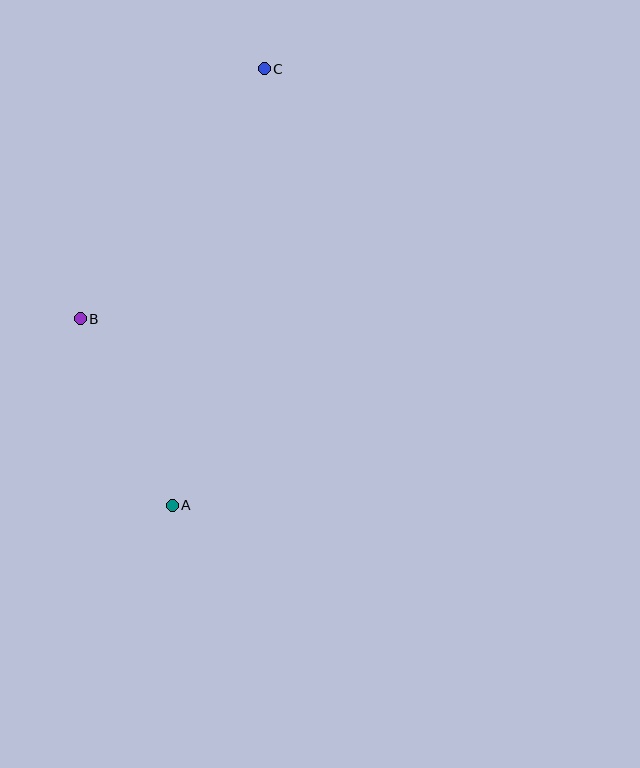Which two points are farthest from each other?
Points A and C are farthest from each other.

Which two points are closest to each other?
Points A and B are closest to each other.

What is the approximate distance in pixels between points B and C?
The distance between B and C is approximately 311 pixels.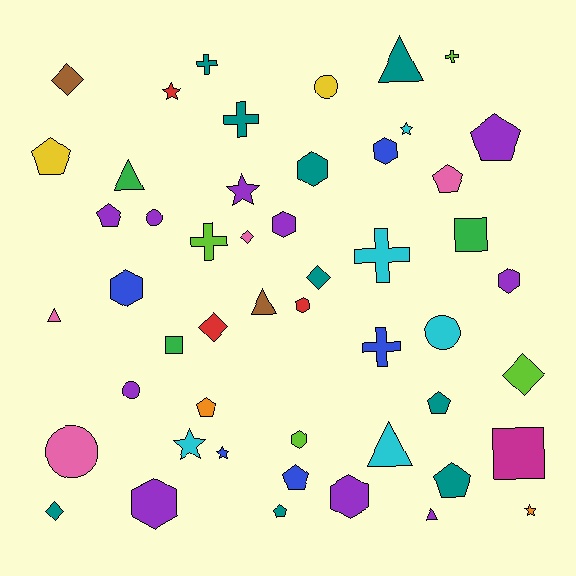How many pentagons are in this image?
There are 9 pentagons.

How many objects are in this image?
There are 50 objects.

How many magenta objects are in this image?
There is 1 magenta object.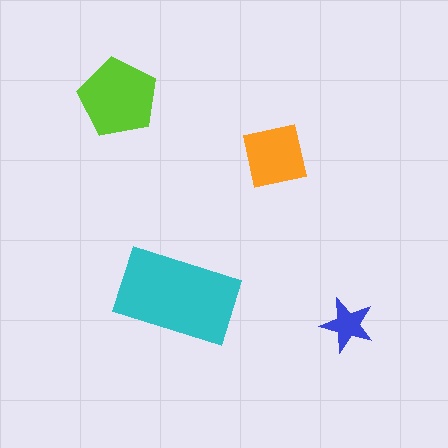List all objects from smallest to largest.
The blue star, the orange square, the lime pentagon, the cyan rectangle.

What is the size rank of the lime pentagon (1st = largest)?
2nd.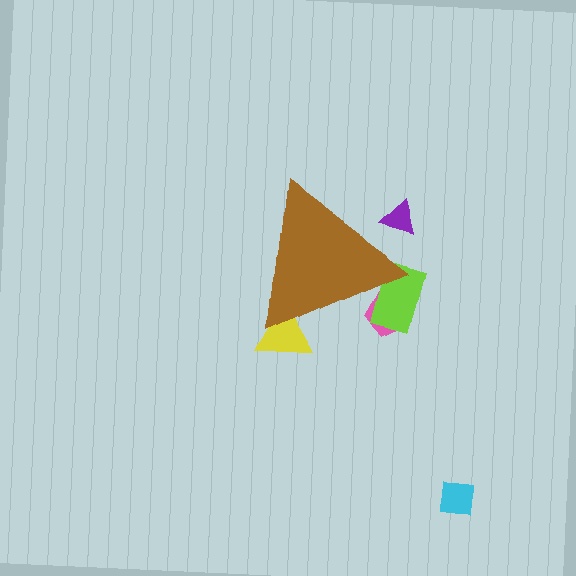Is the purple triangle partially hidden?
Yes, the purple triangle is partially hidden behind the brown triangle.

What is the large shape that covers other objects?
A brown triangle.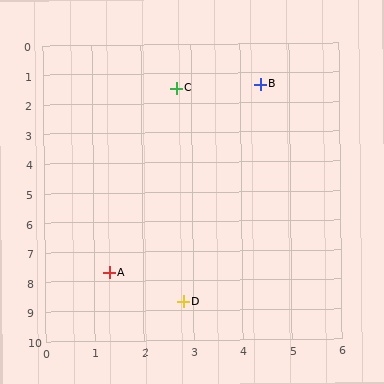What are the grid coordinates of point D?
Point D is at approximately (2.8, 8.7).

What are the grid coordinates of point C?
Point C is at approximately (2.7, 1.5).